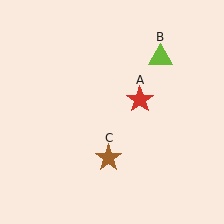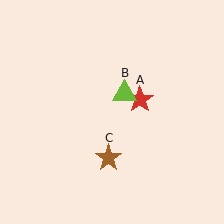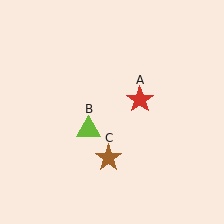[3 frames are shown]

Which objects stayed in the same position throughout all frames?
Red star (object A) and brown star (object C) remained stationary.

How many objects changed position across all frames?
1 object changed position: lime triangle (object B).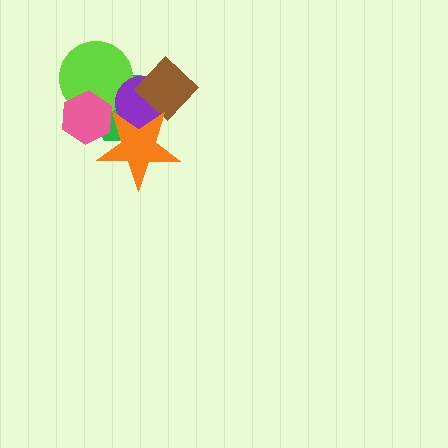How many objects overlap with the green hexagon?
5 objects overlap with the green hexagon.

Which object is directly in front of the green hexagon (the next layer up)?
The lime circle is directly in front of the green hexagon.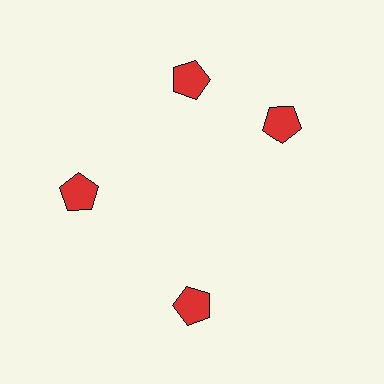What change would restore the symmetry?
The symmetry would be restored by rotating it back into even spacing with its neighbors so that all 4 pentagons sit at equal angles and equal distance from the center.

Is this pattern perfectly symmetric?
No. The 4 red pentagons are arranged in a ring, but one element near the 3 o'clock position is rotated out of alignment along the ring, breaking the 4-fold rotational symmetry.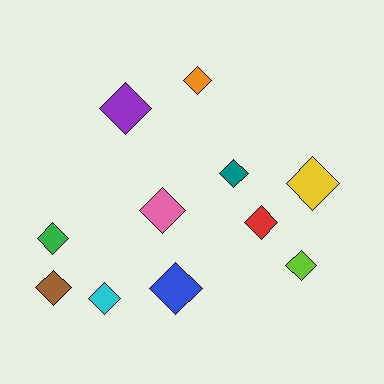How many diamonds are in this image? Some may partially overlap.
There are 11 diamonds.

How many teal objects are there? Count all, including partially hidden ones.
There is 1 teal object.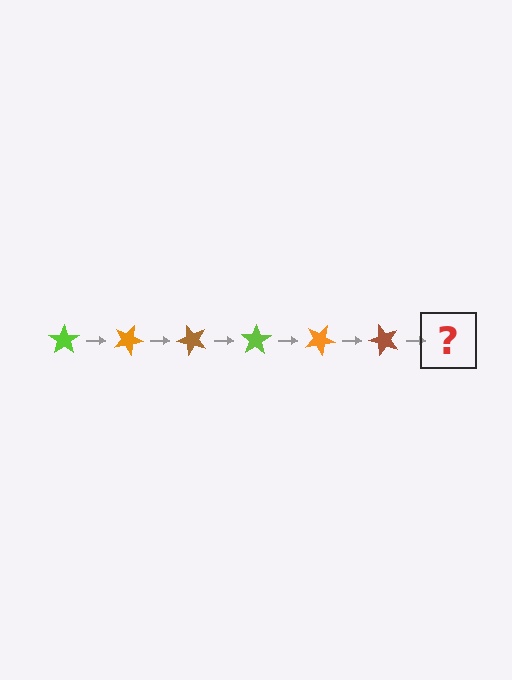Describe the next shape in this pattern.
It should be a lime star, rotated 150 degrees from the start.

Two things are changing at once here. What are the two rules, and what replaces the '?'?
The two rules are that it rotates 25 degrees each step and the color cycles through lime, orange, and brown. The '?' should be a lime star, rotated 150 degrees from the start.